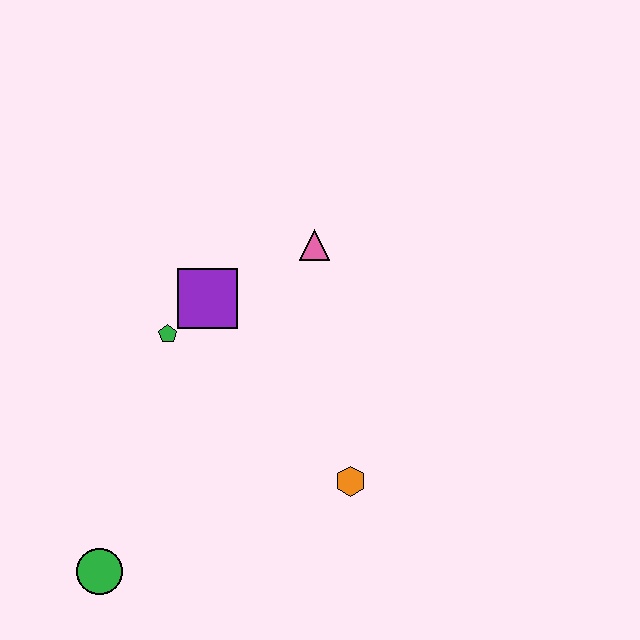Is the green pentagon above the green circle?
Yes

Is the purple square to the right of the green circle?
Yes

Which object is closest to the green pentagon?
The purple square is closest to the green pentagon.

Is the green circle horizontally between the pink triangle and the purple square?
No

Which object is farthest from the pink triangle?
The green circle is farthest from the pink triangle.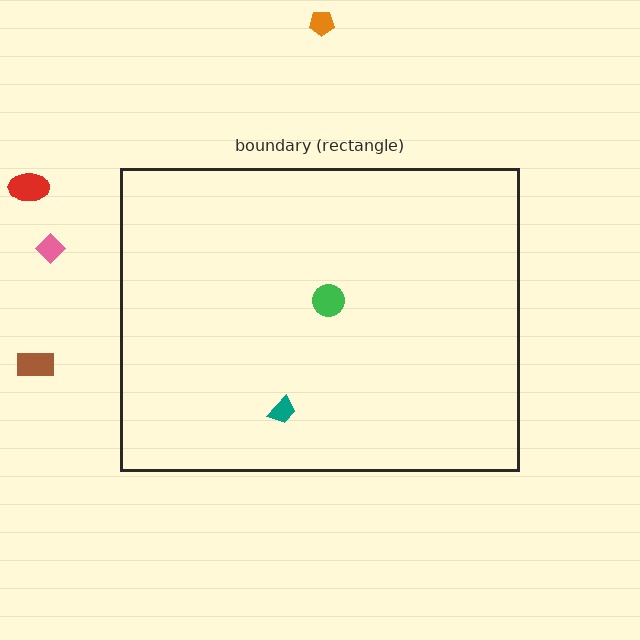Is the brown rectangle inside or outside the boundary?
Outside.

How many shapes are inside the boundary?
2 inside, 4 outside.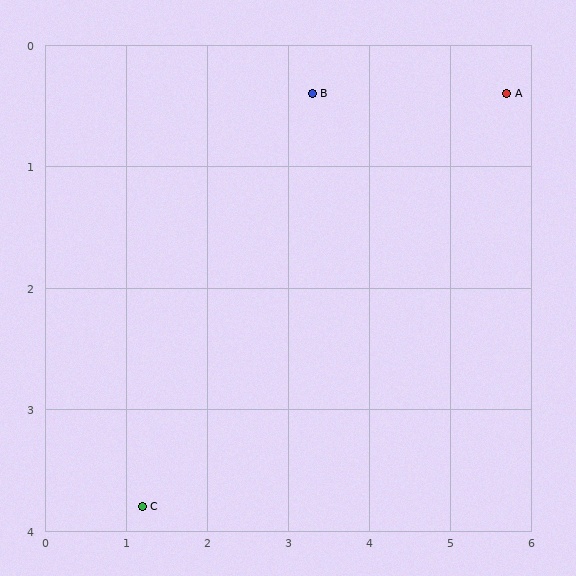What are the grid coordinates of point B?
Point B is at approximately (3.3, 0.4).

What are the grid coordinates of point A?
Point A is at approximately (5.7, 0.4).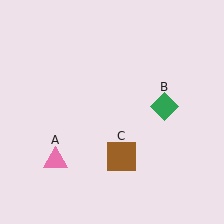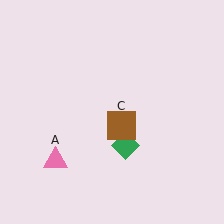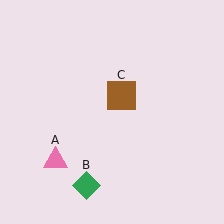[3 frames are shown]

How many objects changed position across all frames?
2 objects changed position: green diamond (object B), brown square (object C).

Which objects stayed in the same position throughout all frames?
Pink triangle (object A) remained stationary.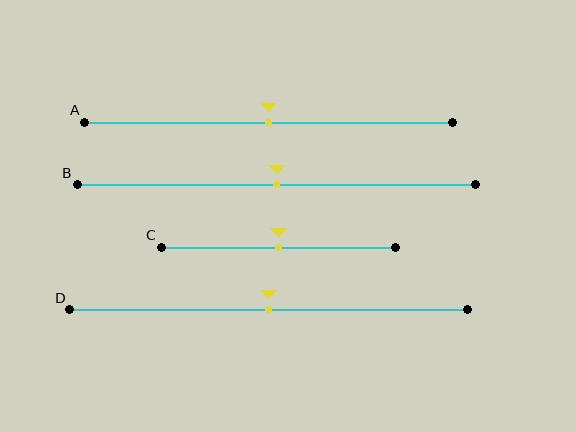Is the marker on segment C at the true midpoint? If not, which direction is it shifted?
Yes, the marker on segment C is at the true midpoint.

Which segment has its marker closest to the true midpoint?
Segment A has its marker closest to the true midpoint.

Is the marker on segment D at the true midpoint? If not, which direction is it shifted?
Yes, the marker on segment D is at the true midpoint.